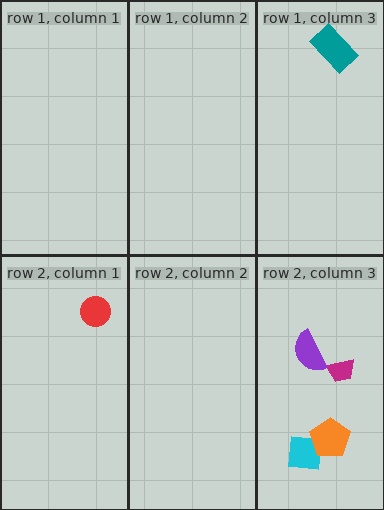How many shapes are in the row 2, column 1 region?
1.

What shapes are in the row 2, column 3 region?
The magenta trapezoid, the cyan square, the orange pentagon, the purple semicircle.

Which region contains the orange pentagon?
The row 2, column 3 region.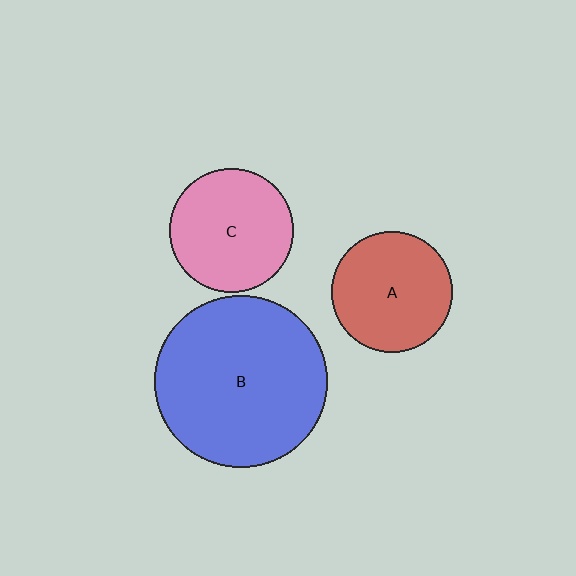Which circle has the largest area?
Circle B (blue).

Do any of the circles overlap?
No, none of the circles overlap.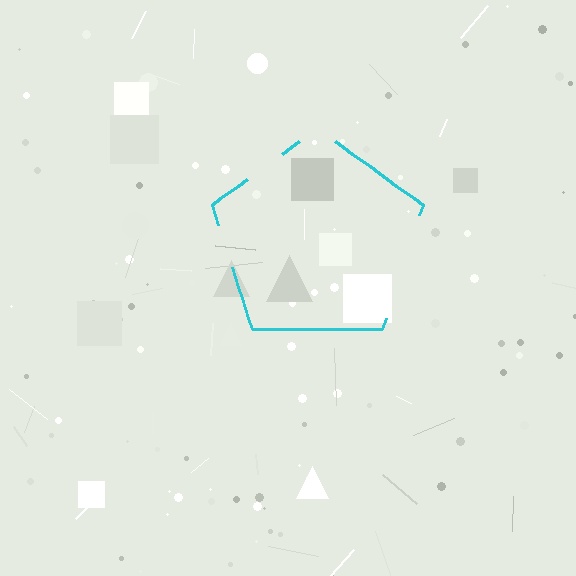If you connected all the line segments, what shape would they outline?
They would outline a pentagon.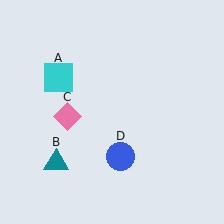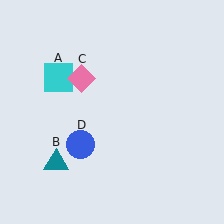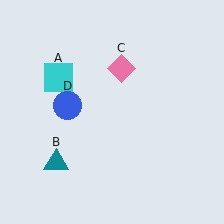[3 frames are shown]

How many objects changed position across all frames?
2 objects changed position: pink diamond (object C), blue circle (object D).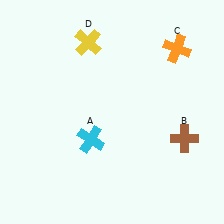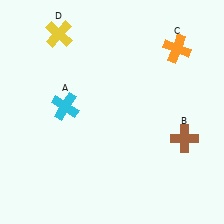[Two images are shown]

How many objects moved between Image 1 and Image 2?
2 objects moved between the two images.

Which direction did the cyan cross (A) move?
The cyan cross (A) moved up.